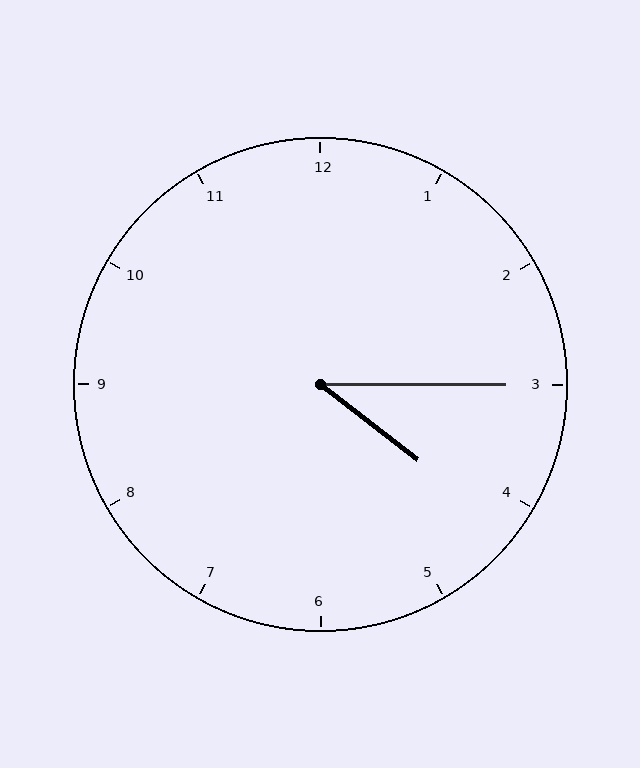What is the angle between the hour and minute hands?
Approximately 38 degrees.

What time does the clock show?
4:15.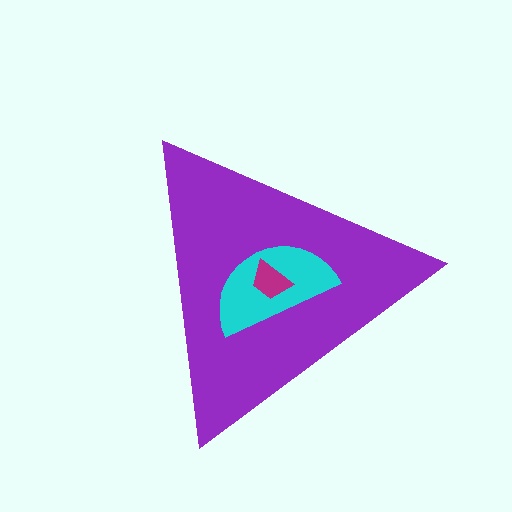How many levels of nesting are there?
3.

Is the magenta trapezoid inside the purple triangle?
Yes.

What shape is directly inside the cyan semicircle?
The magenta trapezoid.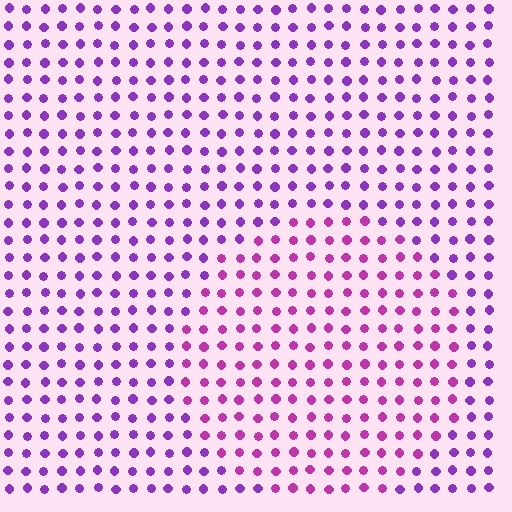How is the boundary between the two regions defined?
The boundary is defined purely by a slight shift in hue (about 31 degrees). Spacing, size, and orientation are identical on both sides.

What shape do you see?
I see a circle.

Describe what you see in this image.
The image is filled with small purple elements in a uniform arrangement. A circle-shaped region is visible where the elements are tinted to a slightly different hue, forming a subtle color boundary.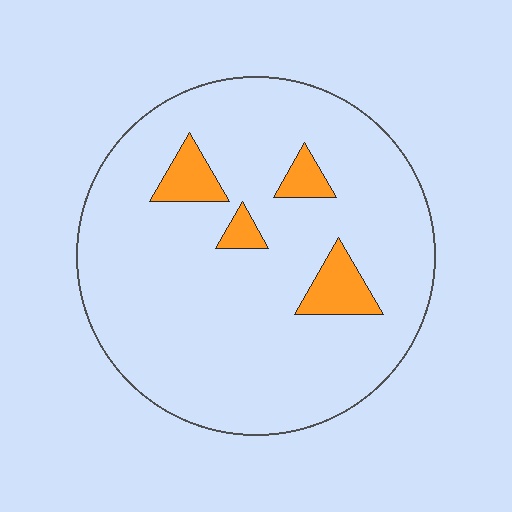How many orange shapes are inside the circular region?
4.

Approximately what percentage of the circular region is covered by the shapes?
Approximately 10%.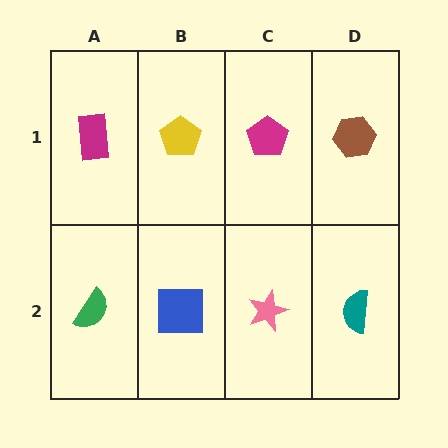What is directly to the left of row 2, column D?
A pink star.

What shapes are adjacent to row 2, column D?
A brown hexagon (row 1, column D), a pink star (row 2, column C).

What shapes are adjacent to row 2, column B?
A yellow pentagon (row 1, column B), a green semicircle (row 2, column A), a pink star (row 2, column C).